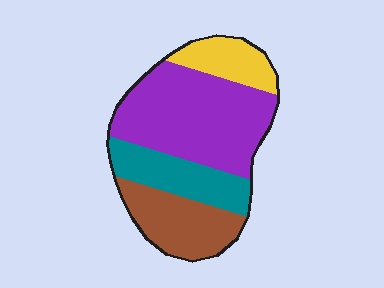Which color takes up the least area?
Yellow, at roughly 15%.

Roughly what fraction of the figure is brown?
Brown takes up between a sixth and a third of the figure.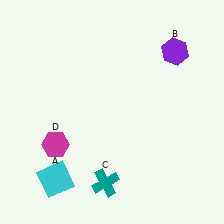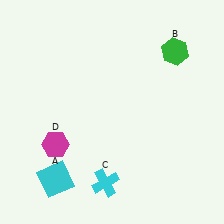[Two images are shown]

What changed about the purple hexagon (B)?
In Image 1, B is purple. In Image 2, it changed to green.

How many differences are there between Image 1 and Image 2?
There are 2 differences between the two images.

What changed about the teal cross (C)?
In Image 1, C is teal. In Image 2, it changed to cyan.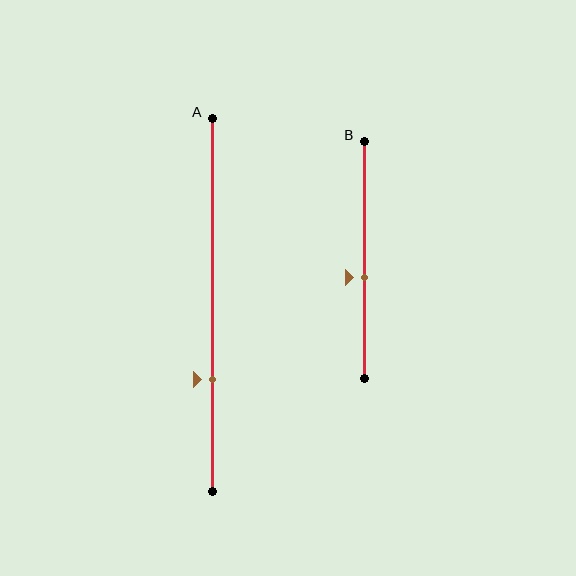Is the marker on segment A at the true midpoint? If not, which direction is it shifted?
No, the marker on segment A is shifted downward by about 20% of the segment length.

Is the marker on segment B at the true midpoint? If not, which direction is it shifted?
No, the marker on segment B is shifted downward by about 7% of the segment length.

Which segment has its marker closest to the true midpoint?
Segment B has its marker closest to the true midpoint.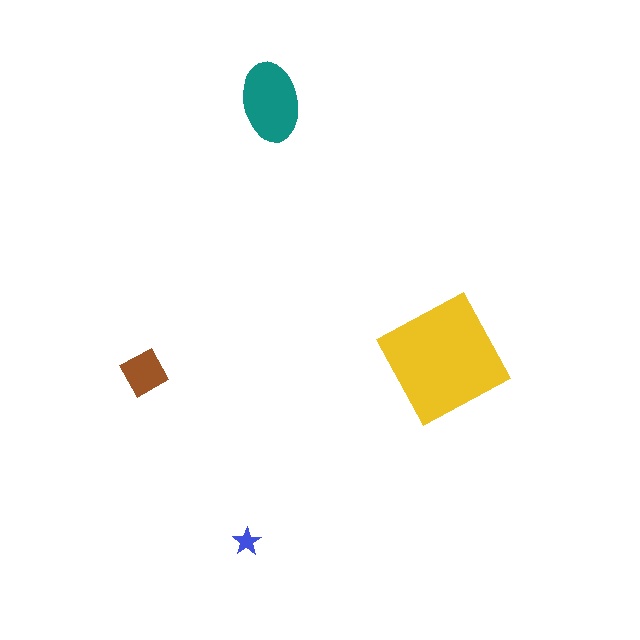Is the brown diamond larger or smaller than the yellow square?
Smaller.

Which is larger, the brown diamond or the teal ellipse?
The teal ellipse.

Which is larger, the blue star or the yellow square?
The yellow square.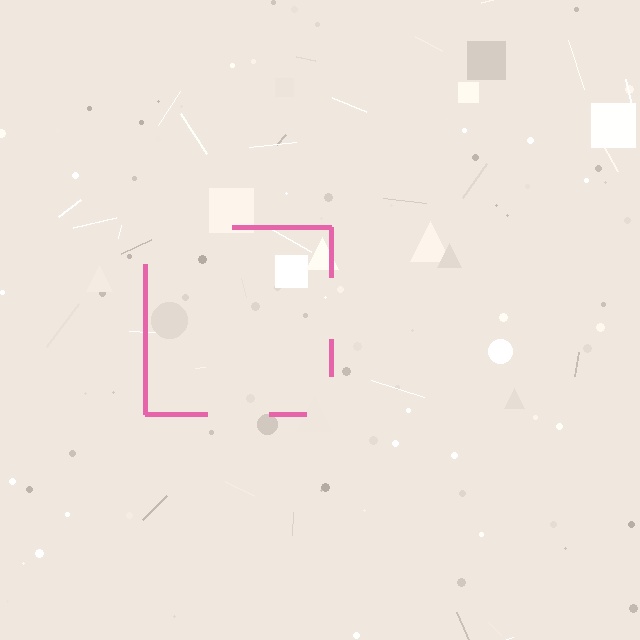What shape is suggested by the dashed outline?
The dashed outline suggests a square.